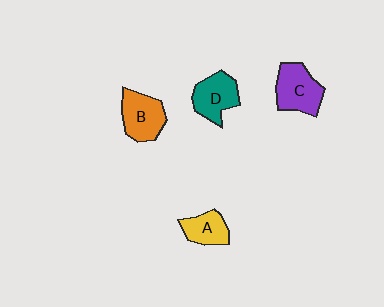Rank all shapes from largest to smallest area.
From largest to smallest: C (purple), B (orange), D (teal), A (yellow).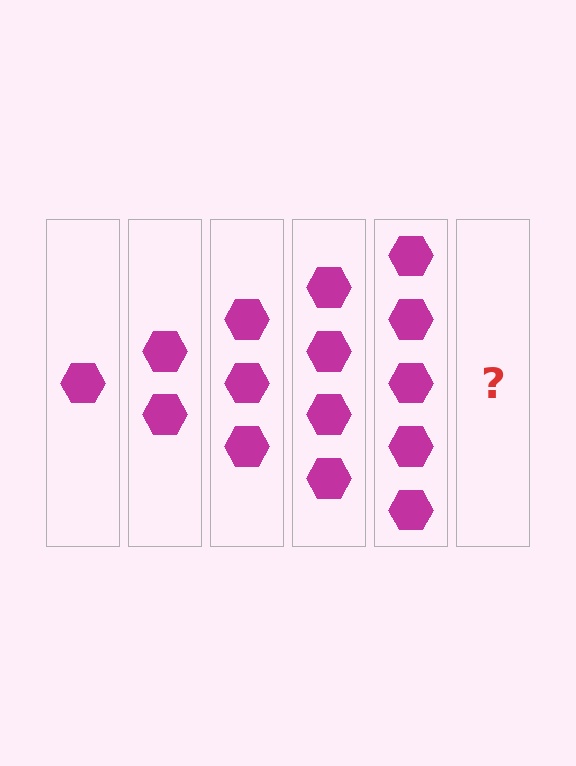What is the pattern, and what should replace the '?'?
The pattern is that each step adds one more hexagon. The '?' should be 6 hexagons.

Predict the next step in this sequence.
The next step is 6 hexagons.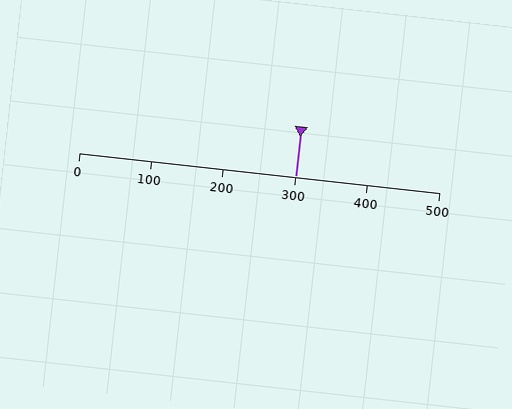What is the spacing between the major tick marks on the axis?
The major ticks are spaced 100 apart.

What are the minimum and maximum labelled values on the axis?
The axis runs from 0 to 500.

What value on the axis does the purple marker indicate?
The marker indicates approximately 300.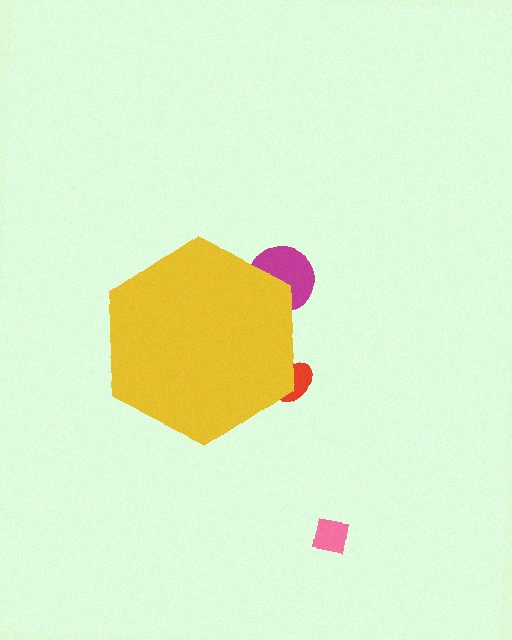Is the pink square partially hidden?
No, the pink square is fully visible.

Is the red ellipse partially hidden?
Yes, the red ellipse is partially hidden behind the yellow hexagon.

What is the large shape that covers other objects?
A yellow hexagon.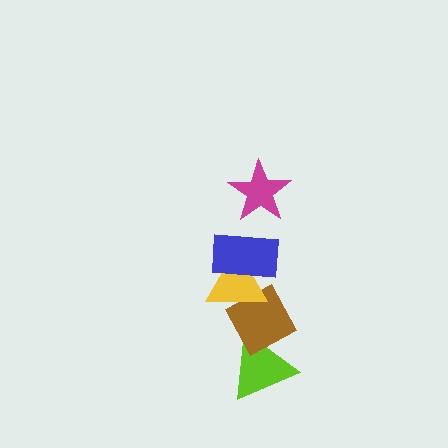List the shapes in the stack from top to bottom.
From top to bottom: the magenta star, the blue rectangle, the yellow triangle, the brown diamond, the lime triangle.